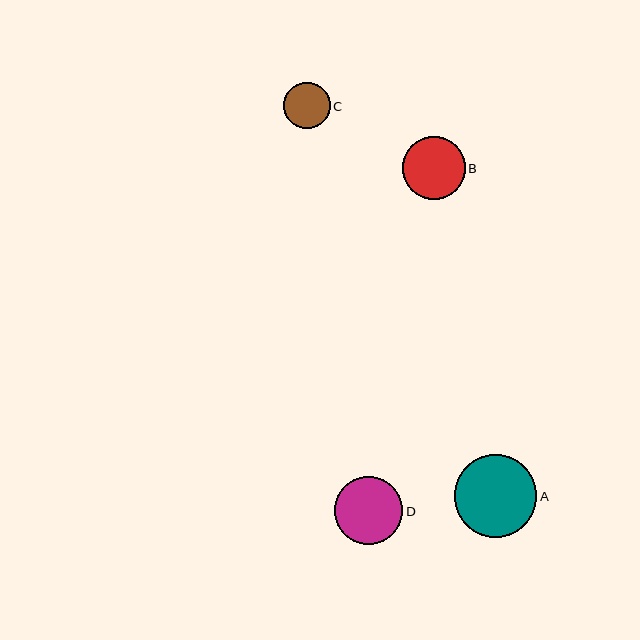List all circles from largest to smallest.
From largest to smallest: A, D, B, C.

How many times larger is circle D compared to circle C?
Circle D is approximately 1.5 times the size of circle C.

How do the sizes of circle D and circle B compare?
Circle D and circle B are approximately the same size.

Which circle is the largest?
Circle A is the largest with a size of approximately 83 pixels.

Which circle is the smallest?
Circle C is the smallest with a size of approximately 46 pixels.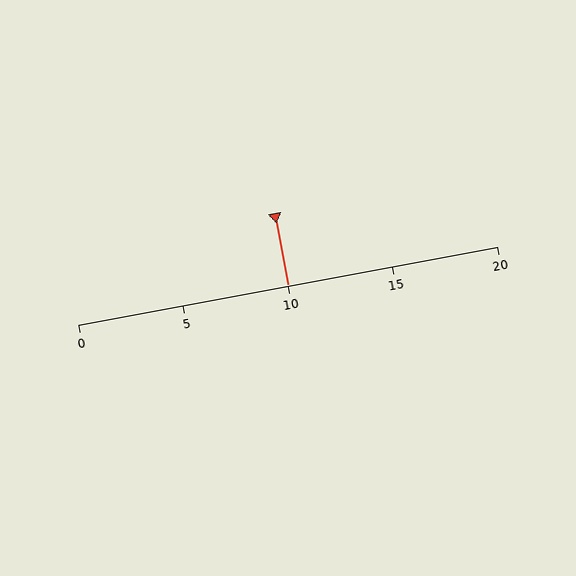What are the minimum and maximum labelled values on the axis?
The axis runs from 0 to 20.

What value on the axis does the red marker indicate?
The marker indicates approximately 10.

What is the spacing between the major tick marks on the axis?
The major ticks are spaced 5 apart.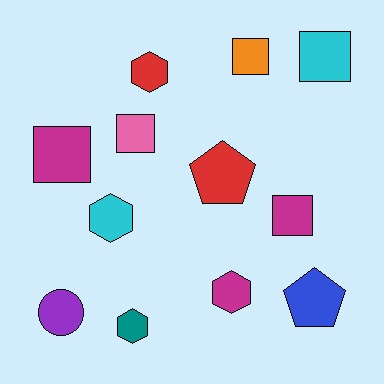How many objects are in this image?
There are 12 objects.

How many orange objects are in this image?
There is 1 orange object.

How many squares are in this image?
There are 5 squares.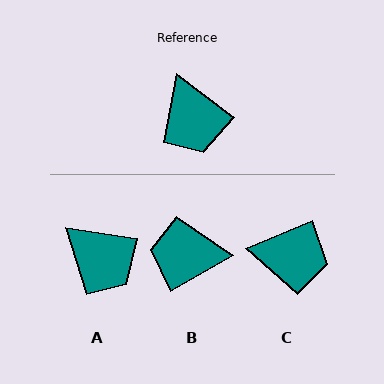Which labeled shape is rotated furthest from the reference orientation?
B, about 113 degrees away.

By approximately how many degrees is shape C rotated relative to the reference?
Approximately 59 degrees counter-clockwise.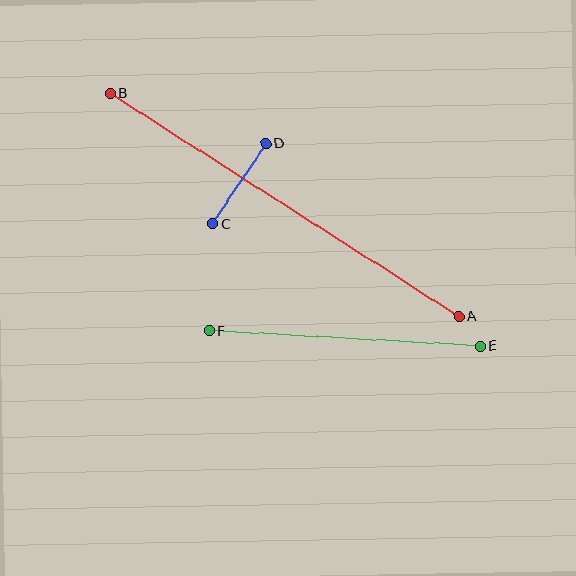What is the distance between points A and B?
The distance is approximately 414 pixels.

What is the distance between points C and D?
The distance is approximately 97 pixels.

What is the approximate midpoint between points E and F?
The midpoint is at approximately (345, 339) pixels.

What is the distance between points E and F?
The distance is approximately 272 pixels.